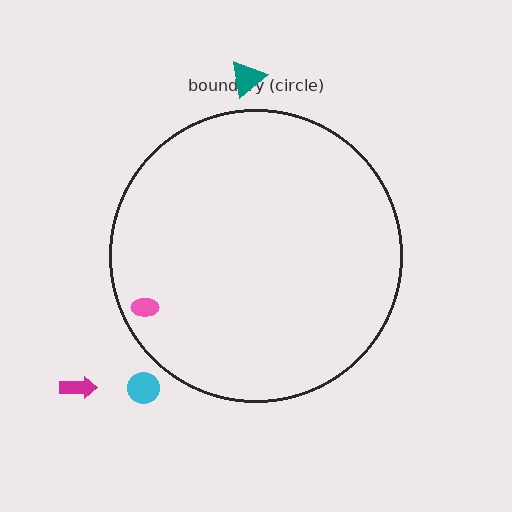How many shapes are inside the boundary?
1 inside, 3 outside.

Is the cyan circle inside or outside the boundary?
Outside.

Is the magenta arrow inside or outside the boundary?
Outside.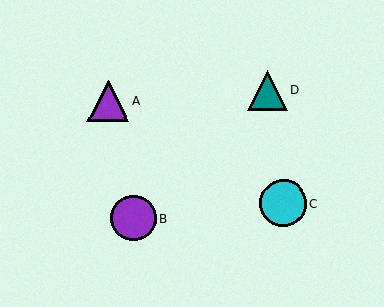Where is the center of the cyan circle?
The center of the cyan circle is at (283, 203).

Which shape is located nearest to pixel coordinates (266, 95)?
The teal triangle (labeled D) at (268, 90) is nearest to that location.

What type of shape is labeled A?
Shape A is a purple triangle.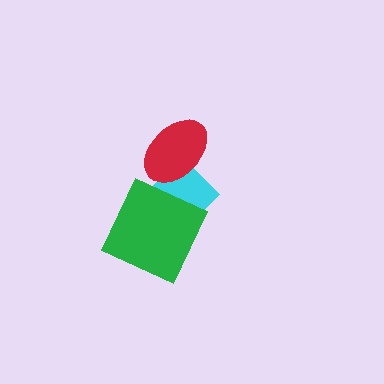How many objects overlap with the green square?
1 object overlaps with the green square.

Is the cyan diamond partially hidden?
Yes, it is partially covered by another shape.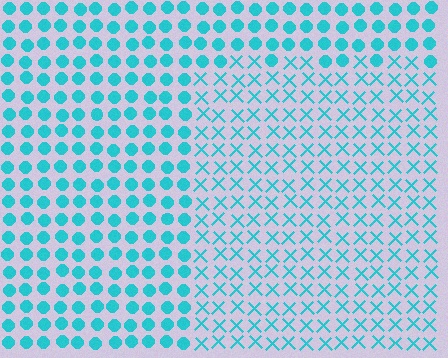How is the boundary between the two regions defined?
The boundary is defined by a change in element shape: X marks inside vs. circles outside. All elements share the same color and spacing.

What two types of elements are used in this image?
The image uses X marks inside the rectangle region and circles outside it.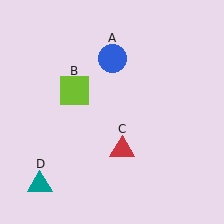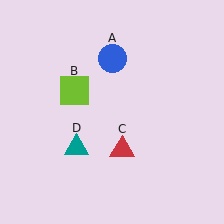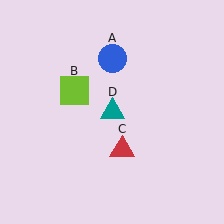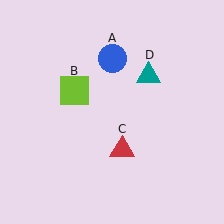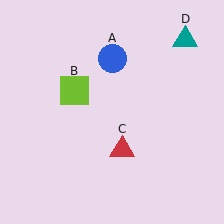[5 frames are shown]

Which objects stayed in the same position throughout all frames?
Blue circle (object A) and lime square (object B) and red triangle (object C) remained stationary.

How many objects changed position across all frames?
1 object changed position: teal triangle (object D).